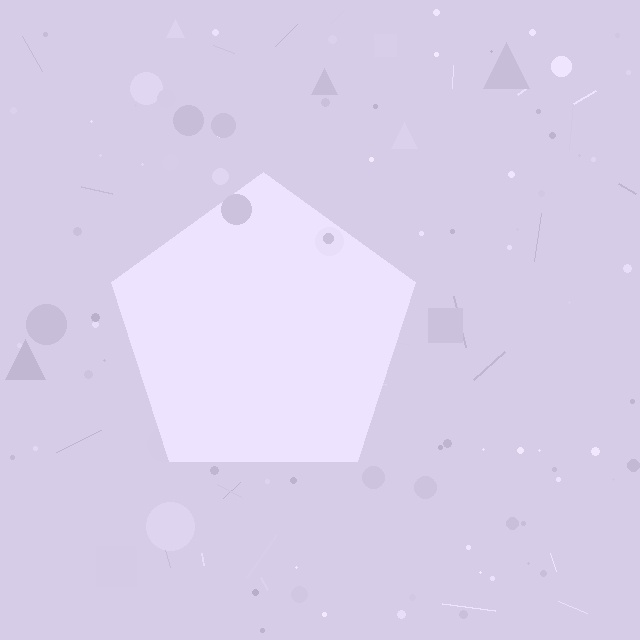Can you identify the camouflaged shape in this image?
The camouflaged shape is a pentagon.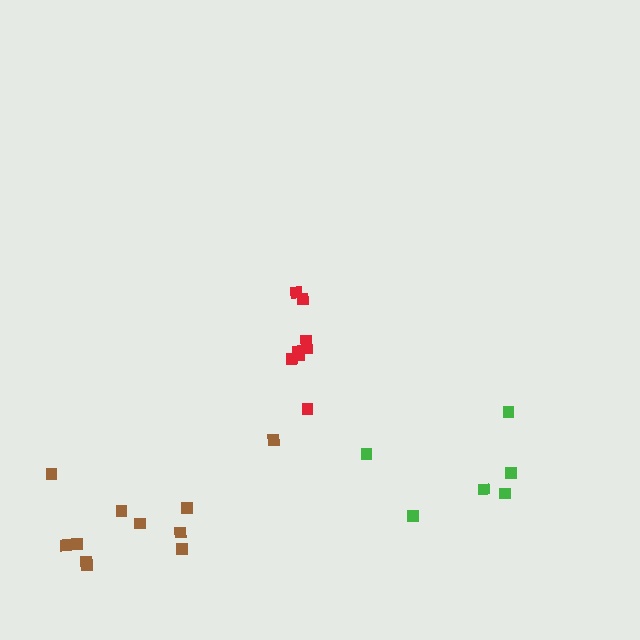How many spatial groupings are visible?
There are 3 spatial groupings.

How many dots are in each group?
Group 1: 6 dots, Group 2: 11 dots, Group 3: 8 dots (25 total).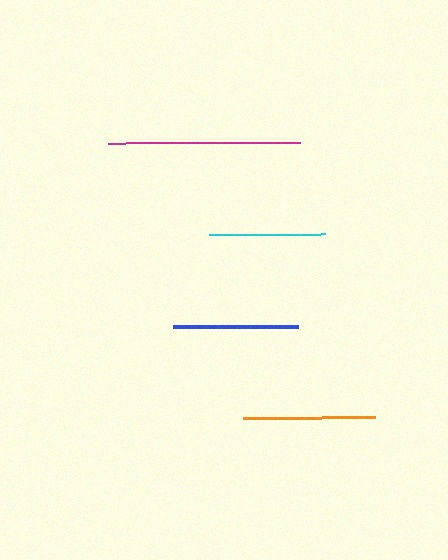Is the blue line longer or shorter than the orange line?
The orange line is longer than the blue line.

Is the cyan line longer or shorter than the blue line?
The blue line is longer than the cyan line.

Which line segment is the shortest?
The cyan line is the shortest at approximately 116 pixels.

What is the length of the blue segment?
The blue segment is approximately 125 pixels long.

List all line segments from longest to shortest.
From longest to shortest: magenta, orange, blue, cyan.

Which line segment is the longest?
The magenta line is the longest at approximately 192 pixels.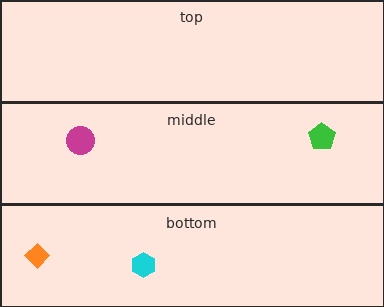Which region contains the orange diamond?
The bottom region.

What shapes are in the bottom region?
The orange diamond, the cyan hexagon.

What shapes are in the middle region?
The magenta circle, the green pentagon.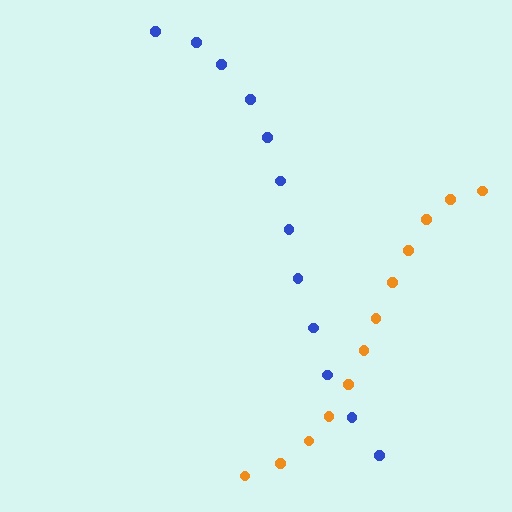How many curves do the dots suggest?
There are 2 distinct paths.